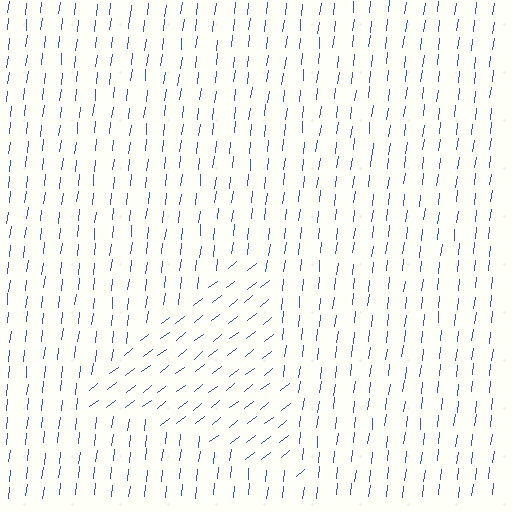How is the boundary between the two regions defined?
The boundary is defined purely by a change in line orientation (approximately 45 degrees difference). All lines are the same color and thickness.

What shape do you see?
I see a triangle.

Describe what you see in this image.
The image is filled with small blue line segments. A triangle region in the image has lines oriented differently from the surrounding lines, creating a visible texture boundary.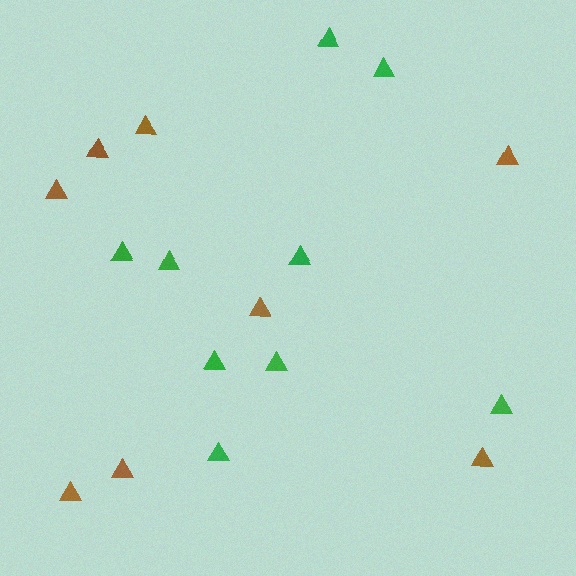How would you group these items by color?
There are 2 groups: one group of brown triangles (8) and one group of green triangles (9).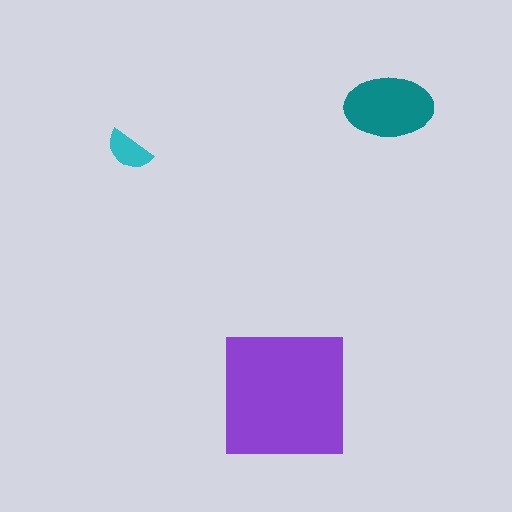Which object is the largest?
The purple square.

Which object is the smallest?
The cyan semicircle.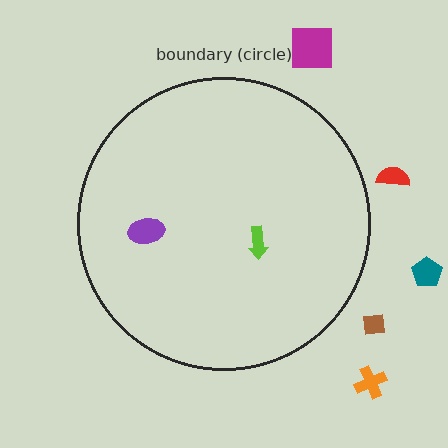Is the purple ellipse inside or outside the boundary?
Inside.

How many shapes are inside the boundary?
2 inside, 5 outside.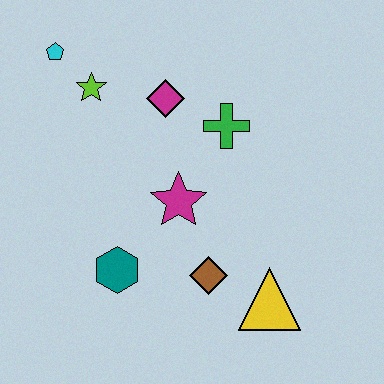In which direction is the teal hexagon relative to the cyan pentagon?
The teal hexagon is below the cyan pentagon.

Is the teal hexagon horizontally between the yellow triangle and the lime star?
Yes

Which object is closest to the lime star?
The cyan pentagon is closest to the lime star.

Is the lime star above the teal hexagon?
Yes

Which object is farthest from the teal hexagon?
The cyan pentagon is farthest from the teal hexagon.